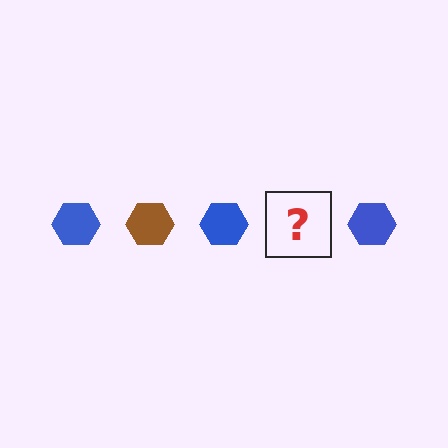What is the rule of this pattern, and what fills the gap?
The rule is that the pattern cycles through blue, brown hexagons. The gap should be filled with a brown hexagon.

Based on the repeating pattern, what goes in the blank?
The blank should be a brown hexagon.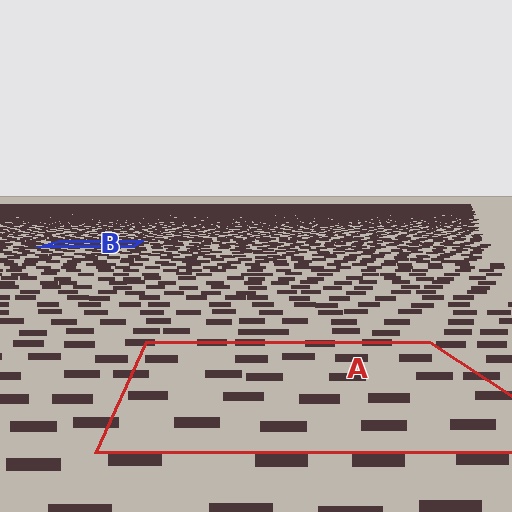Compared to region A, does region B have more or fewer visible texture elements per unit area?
Region B has more texture elements per unit area — they are packed more densely because it is farther away.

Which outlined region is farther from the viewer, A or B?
Region B is farther from the viewer — the texture elements inside it appear smaller and more densely packed.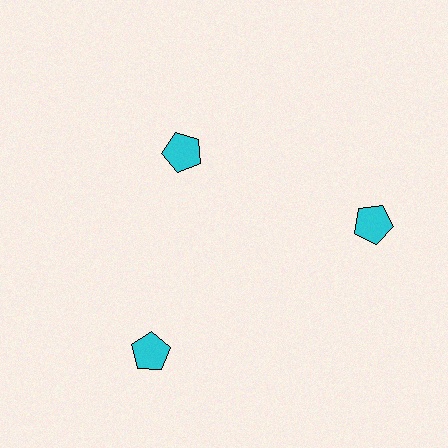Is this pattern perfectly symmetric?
No. The 3 cyan pentagons are arranged in a ring, but one element near the 11 o'clock position is pulled inward toward the center, breaking the 3-fold rotational symmetry.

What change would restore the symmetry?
The symmetry would be restored by moving it outward, back onto the ring so that all 3 pentagons sit at equal angles and equal distance from the center.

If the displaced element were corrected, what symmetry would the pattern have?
It would have 3-fold rotational symmetry — the pattern would map onto itself every 120 degrees.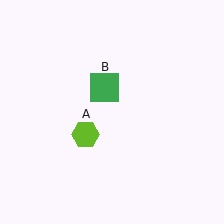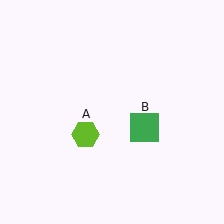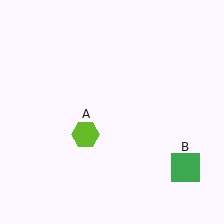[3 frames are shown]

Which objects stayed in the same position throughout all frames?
Lime hexagon (object A) remained stationary.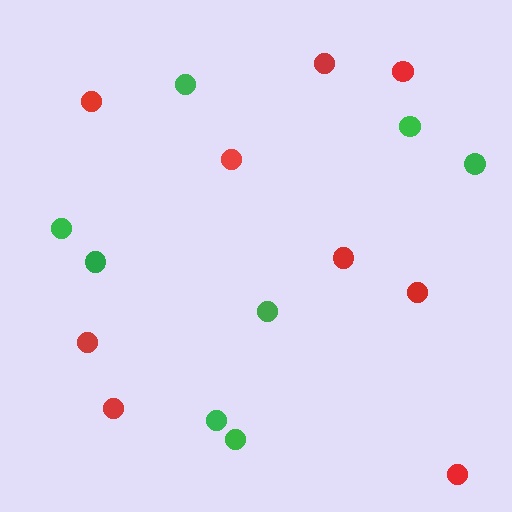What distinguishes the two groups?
There are 2 groups: one group of green circles (8) and one group of red circles (9).